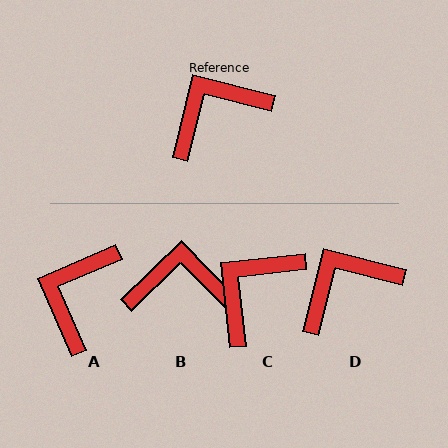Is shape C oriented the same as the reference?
No, it is off by about 21 degrees.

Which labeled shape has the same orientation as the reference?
D.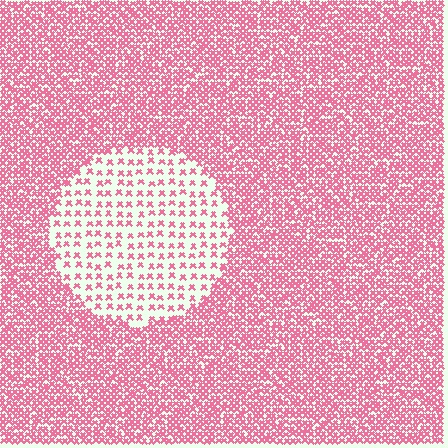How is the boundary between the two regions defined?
The boundary is defined by a change in element density (approximately 2.9x ratio). All elements are the same color, size, and shape.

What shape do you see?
I see a circle.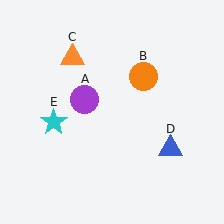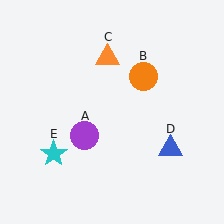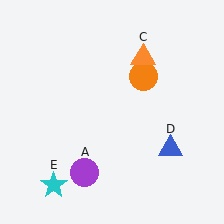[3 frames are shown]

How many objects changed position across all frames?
3 objects changed position: purple circle (object A), orange triangle (object C), cyan star (object E).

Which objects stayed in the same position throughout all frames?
Orange circle (object B) and blue triangle (object D) remained stationary.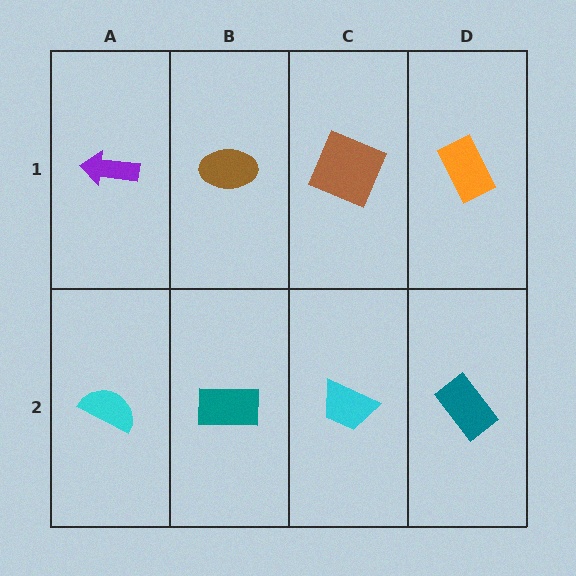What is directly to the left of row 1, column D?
A brown square.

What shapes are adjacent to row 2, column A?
A purple arrow (row 1, column A), a teal rectangle (row 2, column B).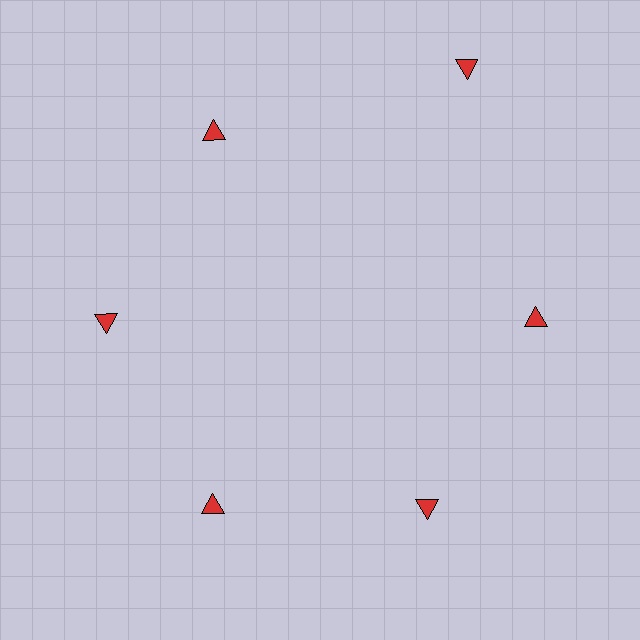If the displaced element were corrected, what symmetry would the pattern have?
It would have 6-fold rotational symmetry — the pattern would map onto itself every 60 degrees.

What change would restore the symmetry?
The symmetry would be restored by moving it inward, back onto the ring so that all 6 triangles sit at equal angles and equal distance from the center.